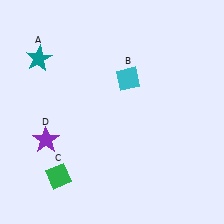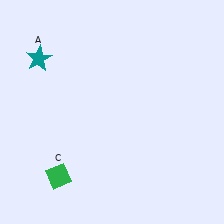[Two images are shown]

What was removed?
The purple star (D), the cyan diamond (B) were removed in Image 2.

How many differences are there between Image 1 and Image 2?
There are 2 differences between the two images.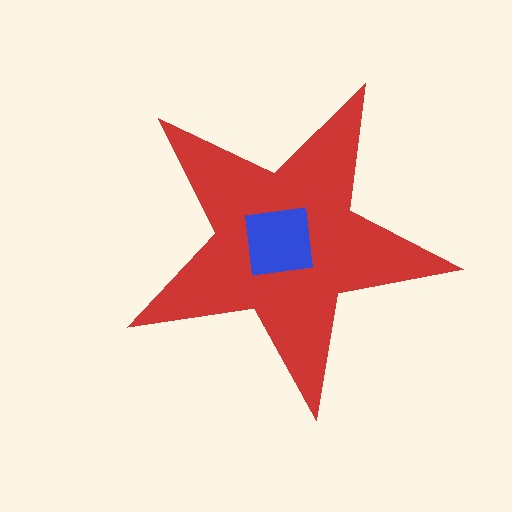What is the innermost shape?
The blue square.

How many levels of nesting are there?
2.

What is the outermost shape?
The red star.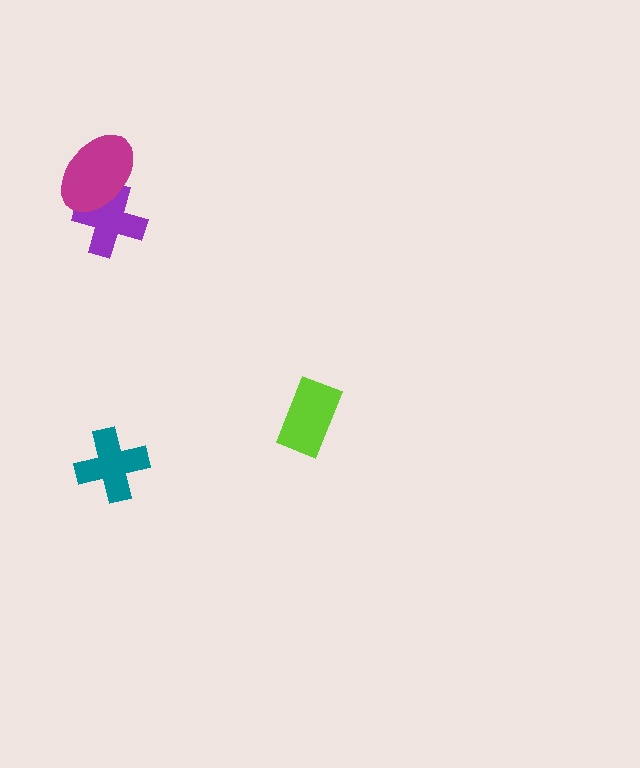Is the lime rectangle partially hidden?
No, no other shape covers it.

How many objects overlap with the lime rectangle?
0 objects overlap with the lime rectangle.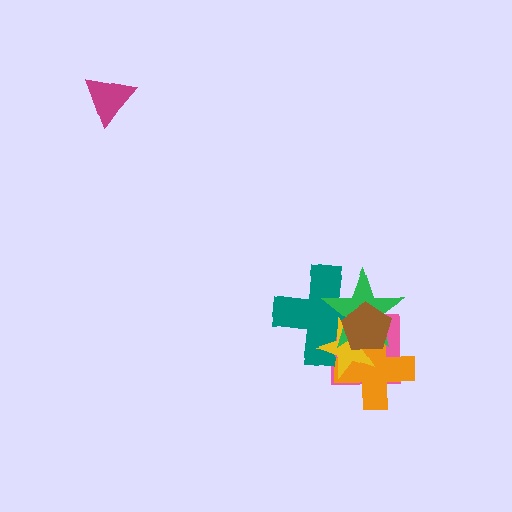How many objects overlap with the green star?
5 objects overlap with the green star.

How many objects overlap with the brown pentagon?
5 objects overlap with the brown pentagon.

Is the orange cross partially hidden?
Yes, it is partially covered by another shape.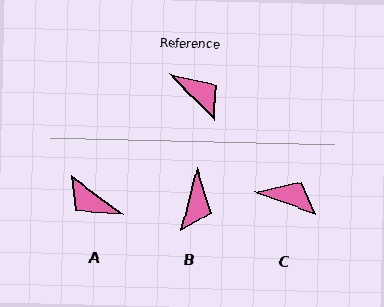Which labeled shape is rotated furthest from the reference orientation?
A, about 171 degrees away.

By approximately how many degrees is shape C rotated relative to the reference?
Approximately 26 degrees counter-clockwise.